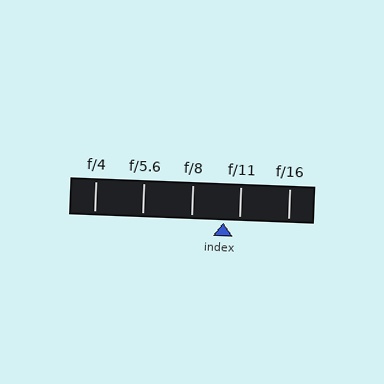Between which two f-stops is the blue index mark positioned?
The index mark is between f/8 and f/11.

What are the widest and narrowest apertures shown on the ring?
The widest aperture shown is f/4 and the narrowest is f/16.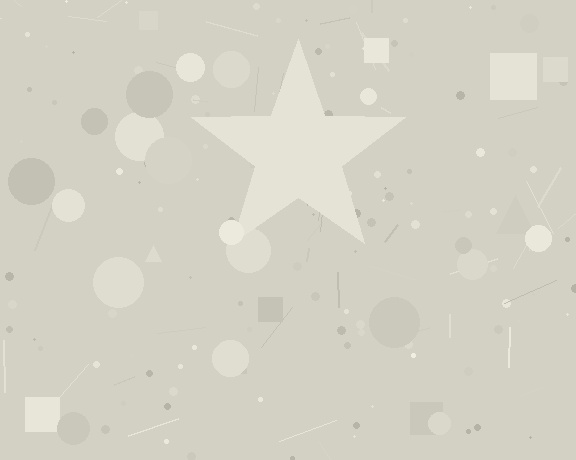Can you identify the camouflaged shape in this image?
The camouflaged shape is a star.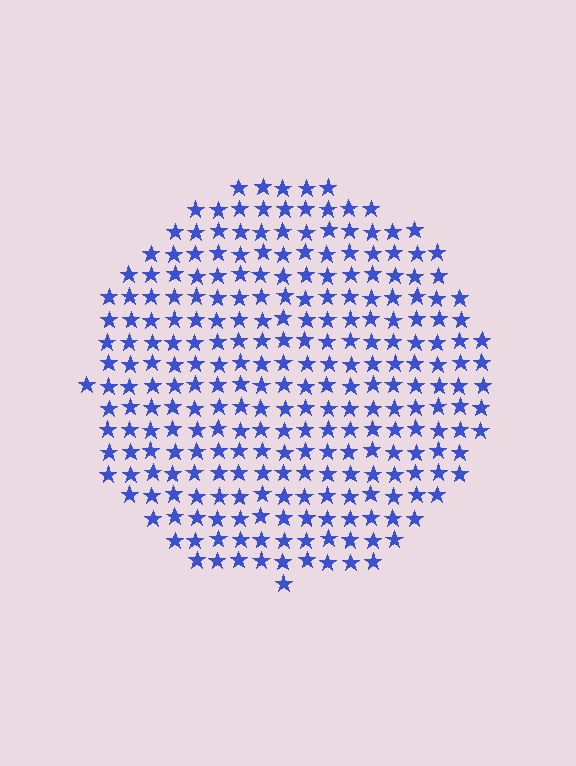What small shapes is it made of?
It is made of small stars.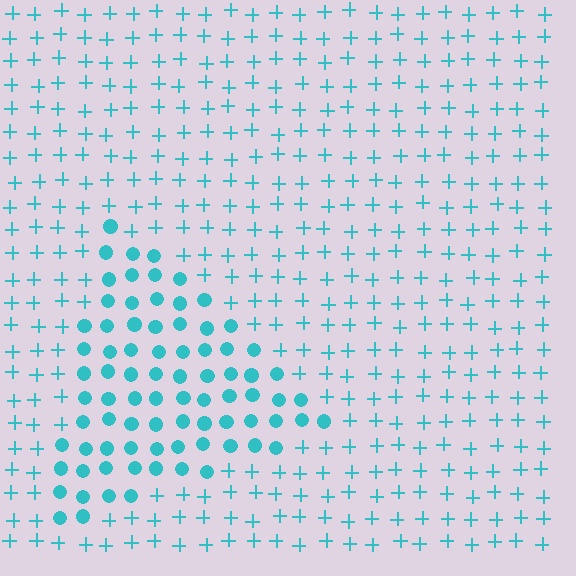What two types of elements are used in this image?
The image uses circles inside the triangle region and plus signs outside it.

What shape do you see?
I see a triangle.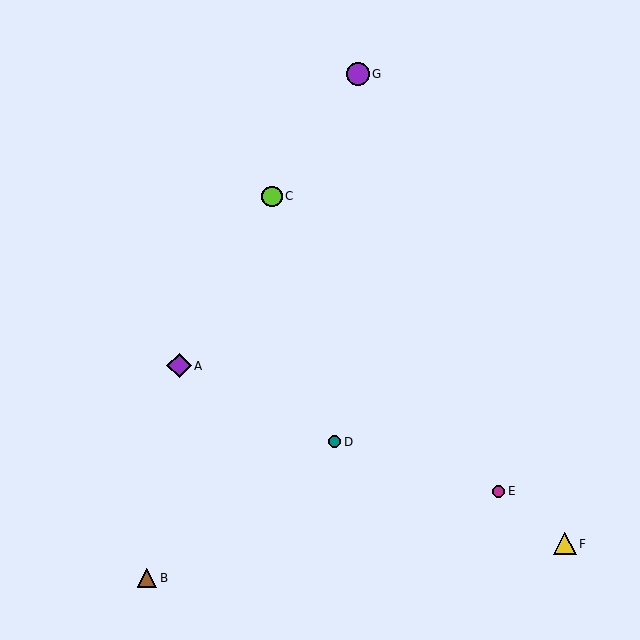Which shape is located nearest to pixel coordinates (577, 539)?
The yellow triangle (labeled F) at (565, 544) is nearest to that location.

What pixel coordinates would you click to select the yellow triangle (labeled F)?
Click at (565, 544) to select the yellow triangle F.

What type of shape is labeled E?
Shape E is a magenta circle.